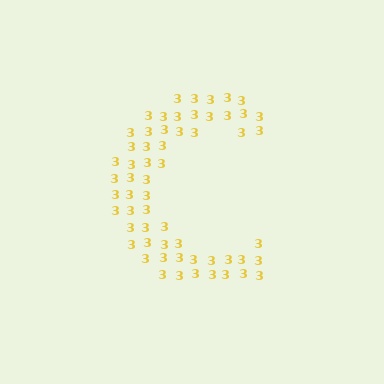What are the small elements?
The small elements are digit 3's.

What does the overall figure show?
The overall figure shows the letter C.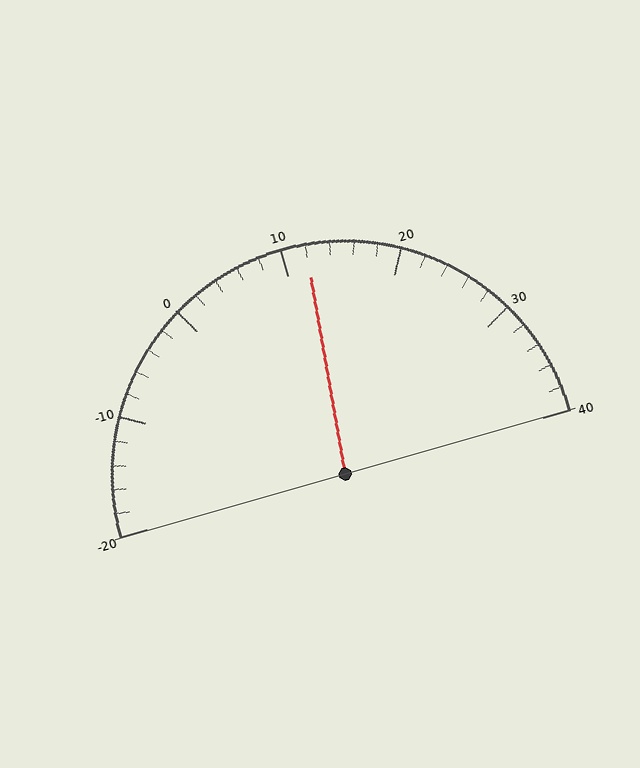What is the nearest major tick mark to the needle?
The nearest major tick mark is 10.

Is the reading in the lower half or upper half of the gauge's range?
The reading is in the upper half of the range (-20 to 40).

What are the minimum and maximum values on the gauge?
The gauge ranges from -20 to 40.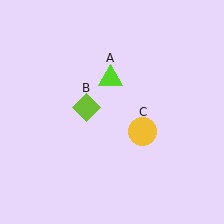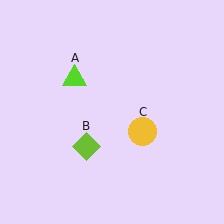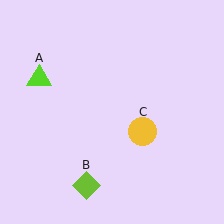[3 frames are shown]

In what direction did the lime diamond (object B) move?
The lime diamond (object B) moved down.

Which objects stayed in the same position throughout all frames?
Yellow circle (object C) remained stationary.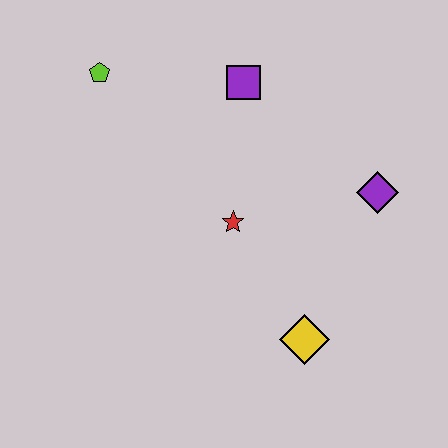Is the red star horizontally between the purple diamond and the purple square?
No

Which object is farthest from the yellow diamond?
The lime pentagon is farthest from the yellow diamond.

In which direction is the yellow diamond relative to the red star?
The yellow diamond is below the red star.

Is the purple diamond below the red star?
No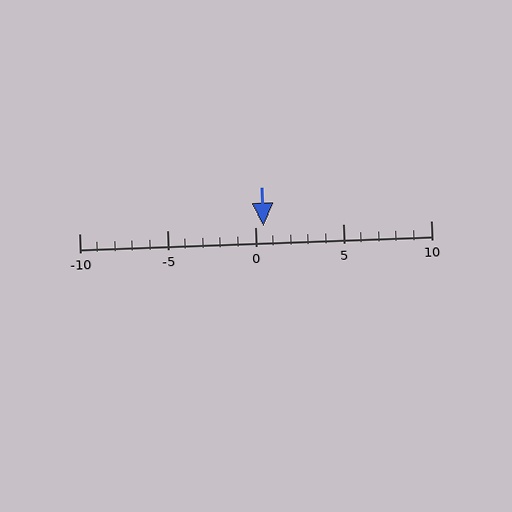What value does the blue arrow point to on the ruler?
The blue arrow points to approximately 0.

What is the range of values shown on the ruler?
The ruler shows values from -10 to 10.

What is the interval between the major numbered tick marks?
The major tick marks are spaced 5 units apart.